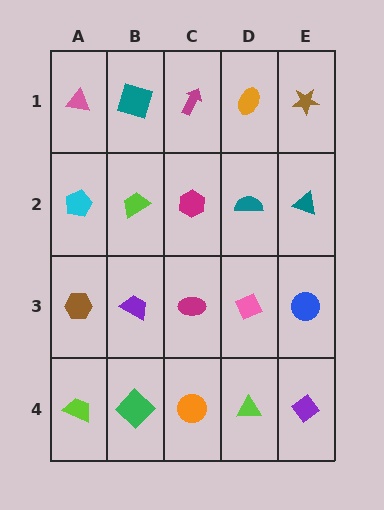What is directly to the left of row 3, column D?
A magenta ellipse.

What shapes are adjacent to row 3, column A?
A cyan pentagon (row 2, column A), a lime trapezoid (row 4, column A), a purple trapezoid (row 3, column B).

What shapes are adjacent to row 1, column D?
A teal semicircle (row 2, column D), a magenta arrow (row 1, column C), a brown star (row 1, column E).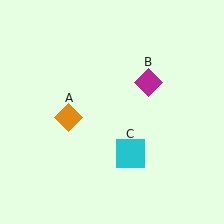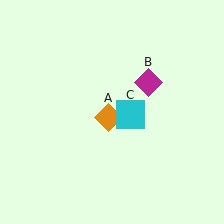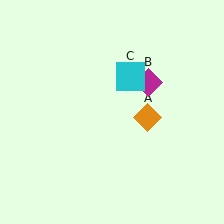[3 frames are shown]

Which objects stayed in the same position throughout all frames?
Magenta diamond (object B) remained stationary.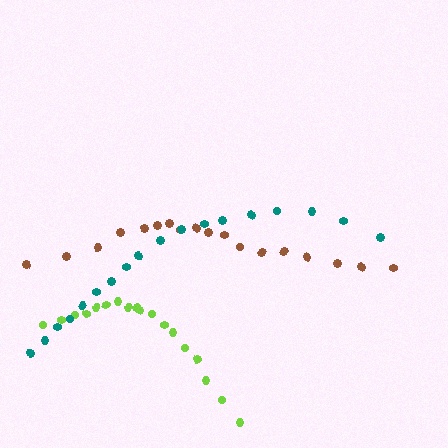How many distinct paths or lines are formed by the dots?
There are 3 distinct paths.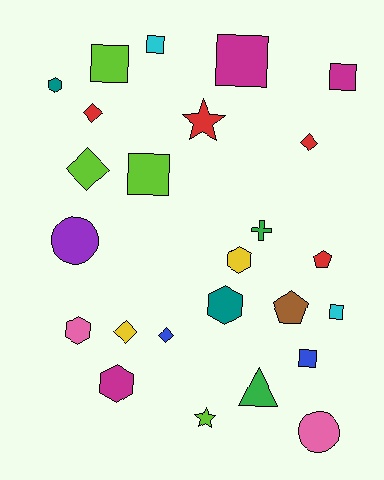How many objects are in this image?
There are 25 objects.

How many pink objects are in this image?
There are 2 pink objects.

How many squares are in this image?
There are 7 squares.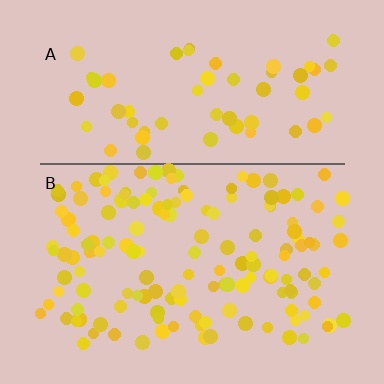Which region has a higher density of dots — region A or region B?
B (the bottom).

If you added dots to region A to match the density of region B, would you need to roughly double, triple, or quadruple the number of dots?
Approximately double.